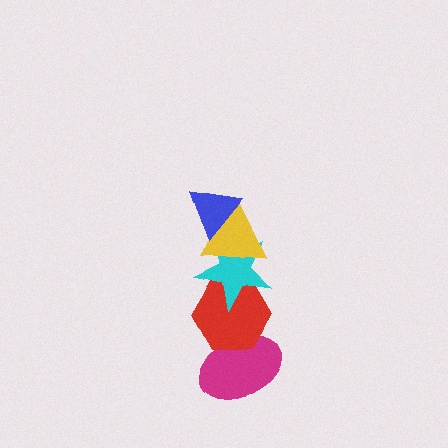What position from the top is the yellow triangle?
The yellow triangle is 2nd from the top.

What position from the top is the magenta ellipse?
The magenta ellipse is 5th from the top.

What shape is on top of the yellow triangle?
The blue triangle is on top of the yellow triangle.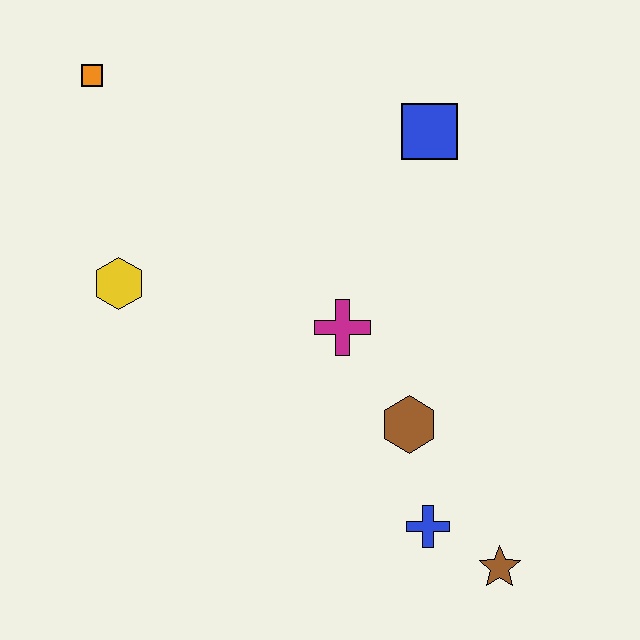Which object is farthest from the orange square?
The brown star is farthest from the orange square.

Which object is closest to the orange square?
The yellow hexagon is closest to the orange square.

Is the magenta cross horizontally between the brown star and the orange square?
Yes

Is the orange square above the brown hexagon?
Yes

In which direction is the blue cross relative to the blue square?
The blue cross is below the blue square.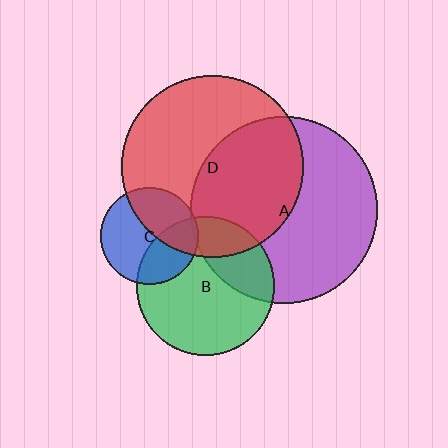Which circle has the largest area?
Circle A (purple).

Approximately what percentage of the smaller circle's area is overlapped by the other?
Approximately 20%.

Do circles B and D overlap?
Yes.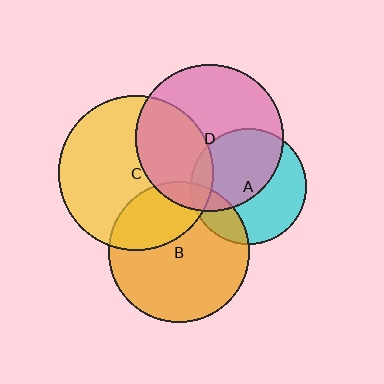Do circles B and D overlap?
Yes.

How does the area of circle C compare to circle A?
Approximately 1.8 times.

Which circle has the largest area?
Circle C (yellow).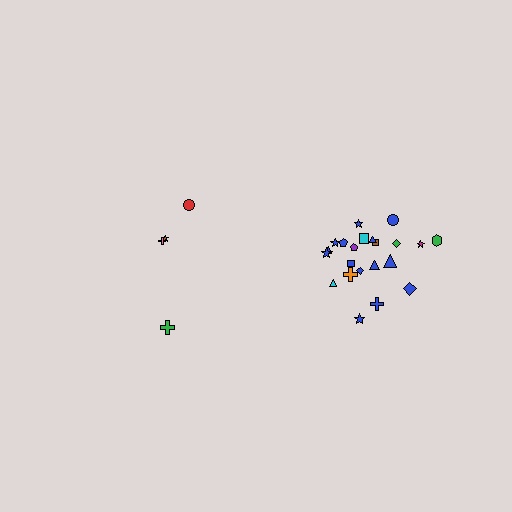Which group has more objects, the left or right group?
The right group.